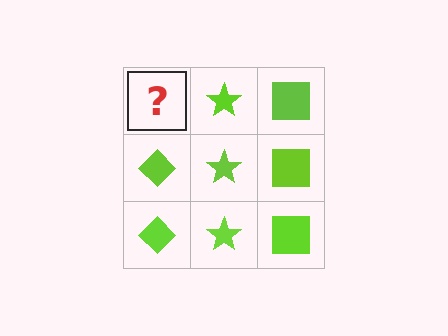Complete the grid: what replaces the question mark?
The question mark should be replaced with a lime diamond.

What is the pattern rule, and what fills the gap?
The rule is that each column has a consistent shape. The gap should be filled with a lime diamond.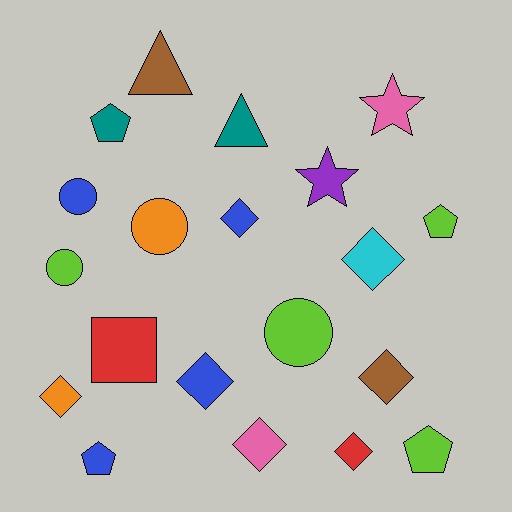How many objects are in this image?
There are 20 objects.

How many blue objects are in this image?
There are 4 blue objects.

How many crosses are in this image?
There are no crosses.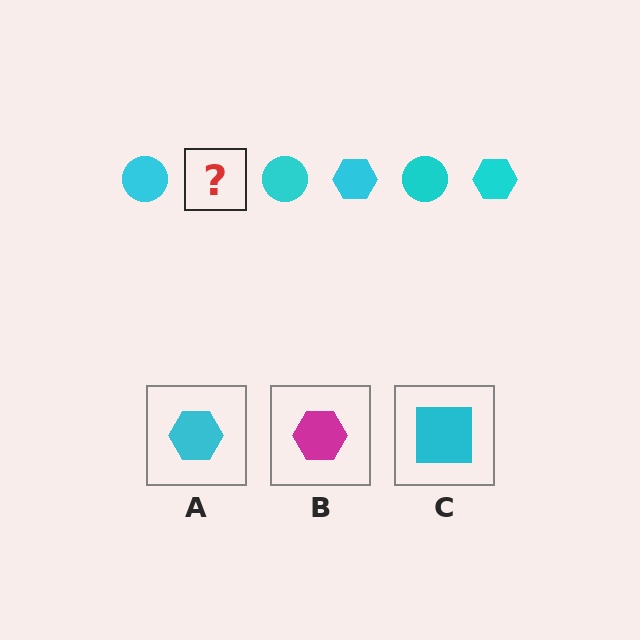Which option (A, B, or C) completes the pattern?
A.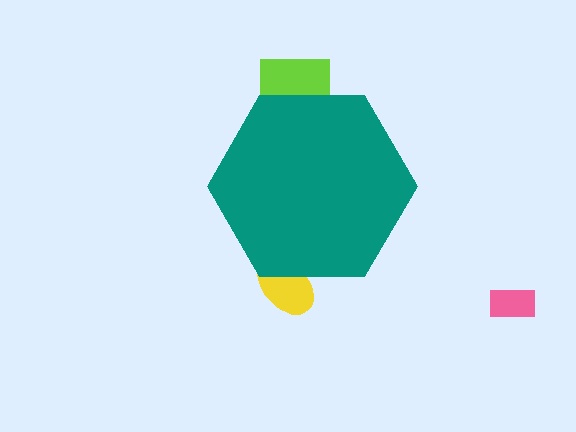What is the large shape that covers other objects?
A teal hexagon.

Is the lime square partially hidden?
Yes, the lime square is partially hidden behind the teal hexagon.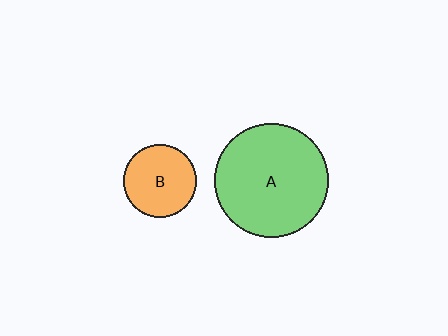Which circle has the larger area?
Circle A (green).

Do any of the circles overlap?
No, none of the circles overlap.